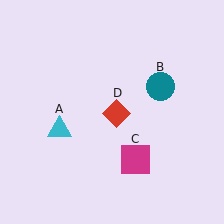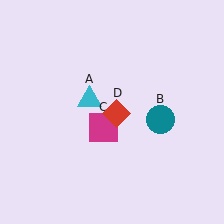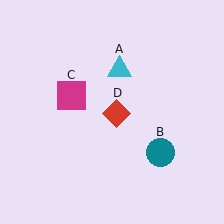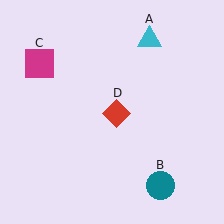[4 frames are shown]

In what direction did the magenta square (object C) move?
The magenta square (object C) moved up and to the left.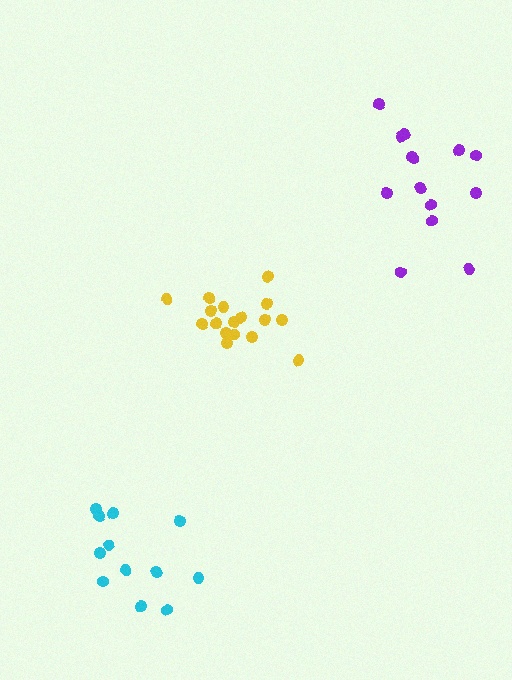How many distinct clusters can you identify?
There are 3 distinct clusters.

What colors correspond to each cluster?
The clusters are colored: purple, yellow, cyan.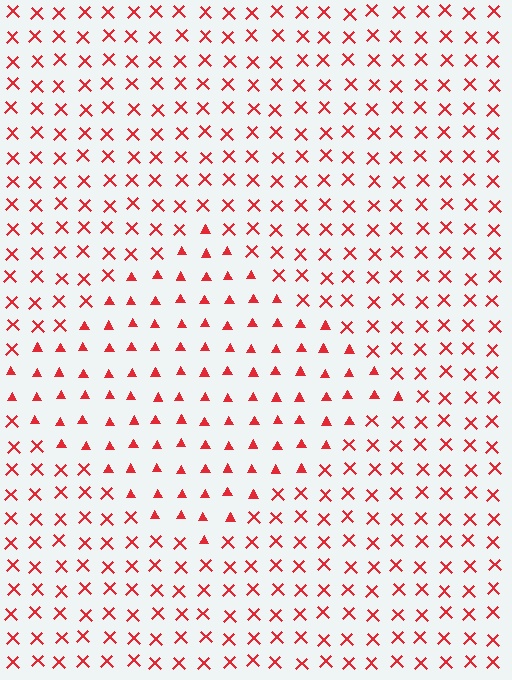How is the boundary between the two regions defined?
The boundary is defined by a change in element shape: triangles inside vs. X marks outside. All elements share the same color and spacing.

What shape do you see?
I see a diamond.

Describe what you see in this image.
The image is filled with small red elements arranged in a uniform grid. A diamond-shaped region contains triangles, while the surrounding area contains X marks. The boundary is defined purely by the change in element shape.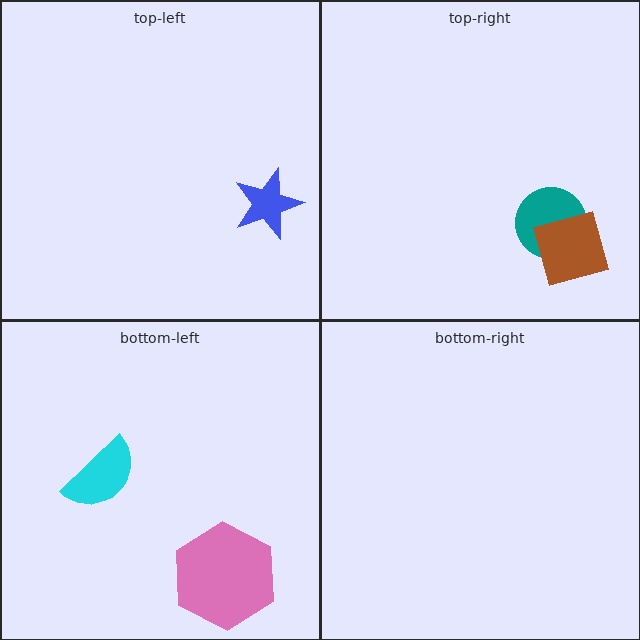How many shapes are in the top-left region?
1.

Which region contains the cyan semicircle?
The bottom-left region.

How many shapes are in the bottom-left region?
2.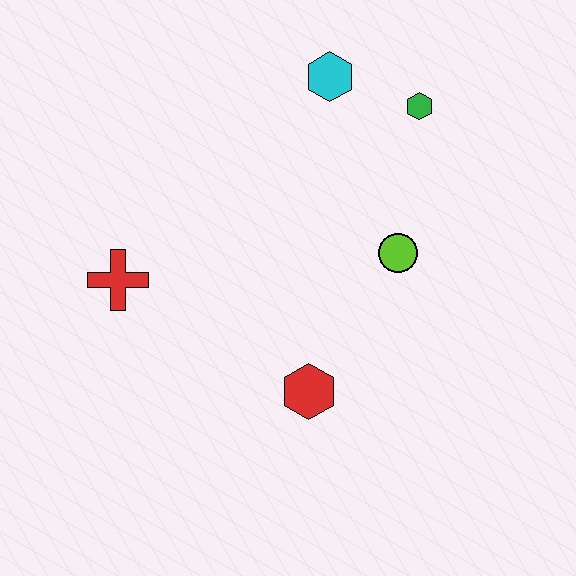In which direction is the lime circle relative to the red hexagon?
The lime circle is above the red hexagon.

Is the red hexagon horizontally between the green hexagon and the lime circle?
No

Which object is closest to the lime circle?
The green hexagon is closest to the lime circle.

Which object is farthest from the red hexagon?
The cyan hexagon is farthest from the red hexagon.